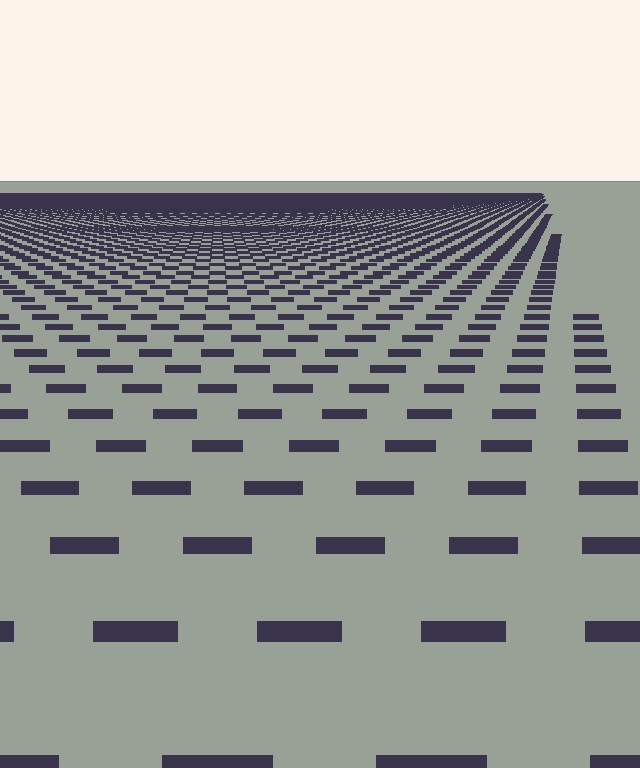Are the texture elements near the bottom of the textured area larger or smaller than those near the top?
Larger. Near the bottom, elements are closer to the viewer and appear at a bigger on-screen size.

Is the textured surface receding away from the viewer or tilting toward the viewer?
The surface is receding away from the viewer. Texture elements get smaller and denser toward the top.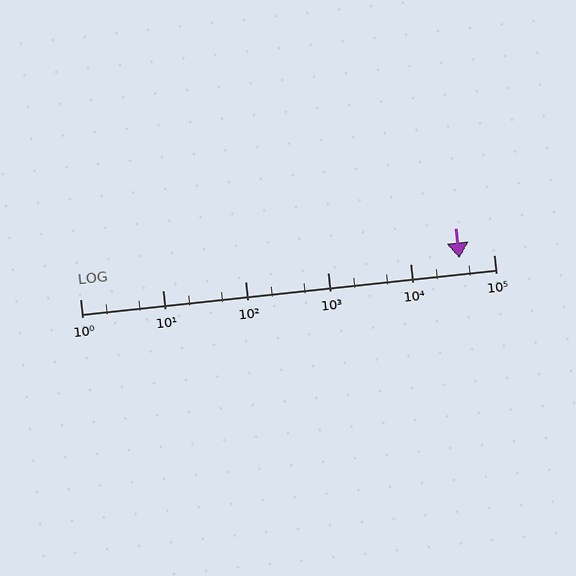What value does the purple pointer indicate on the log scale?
The pointer indicates approximately 38000.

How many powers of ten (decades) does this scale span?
The scale spans 5 decades, from 1 to 100000.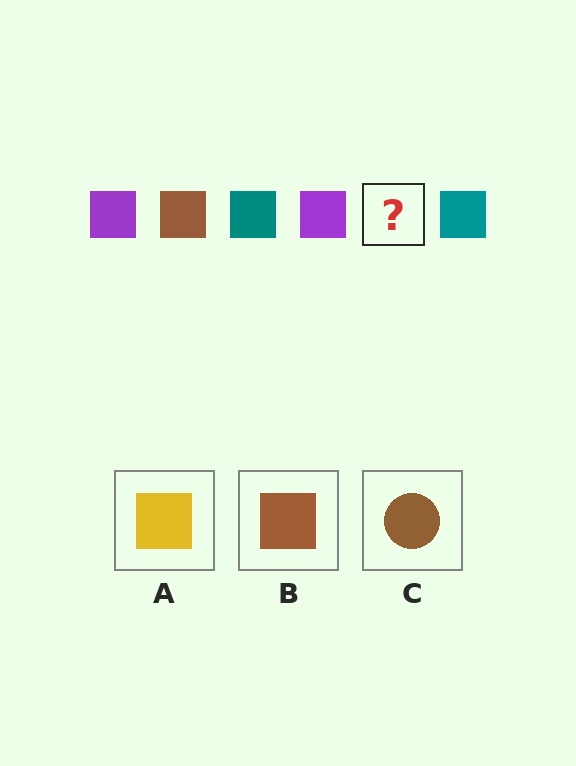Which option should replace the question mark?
Option B.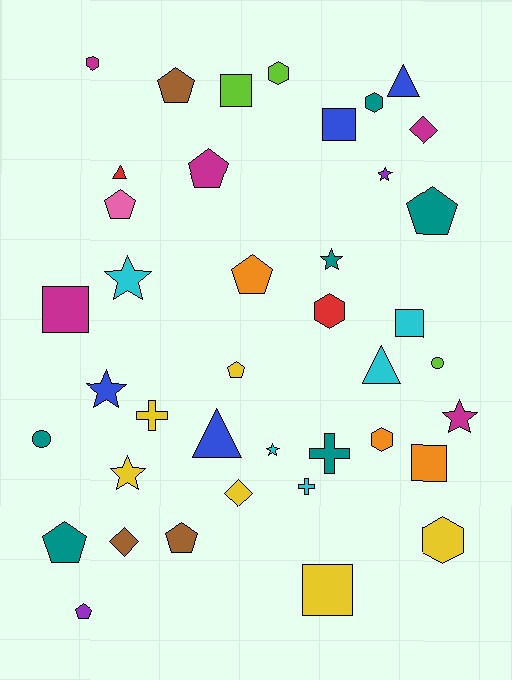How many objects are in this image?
There are 40 objects.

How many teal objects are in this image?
There are 6 teal objects.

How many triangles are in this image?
There are 4 triangles.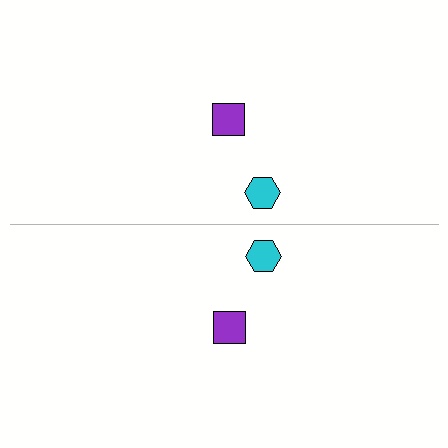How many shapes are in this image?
There are 4 shapes in this image.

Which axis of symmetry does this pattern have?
The pattern has a horizontal axis of symmetry running through the center of the image.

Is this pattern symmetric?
Yes, this pattern has bilateral (reflection) symmetry.